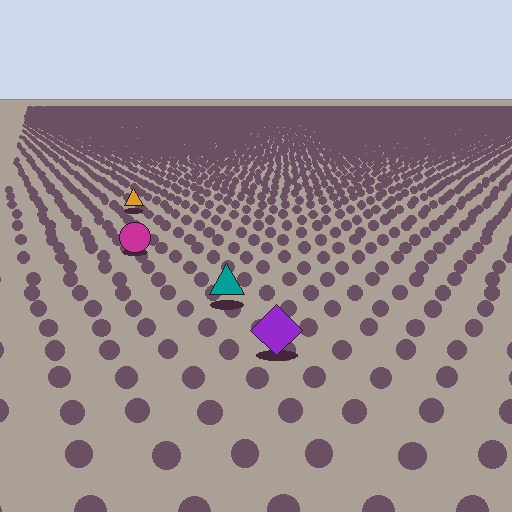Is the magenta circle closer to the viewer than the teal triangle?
No. The teal triangle is closer — you can tell from the texture gradient: the ground texture is coarser near it.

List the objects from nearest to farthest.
From nearest to farthest: the purple diamond, the teal triangle, the magenta circle, the orange triangle.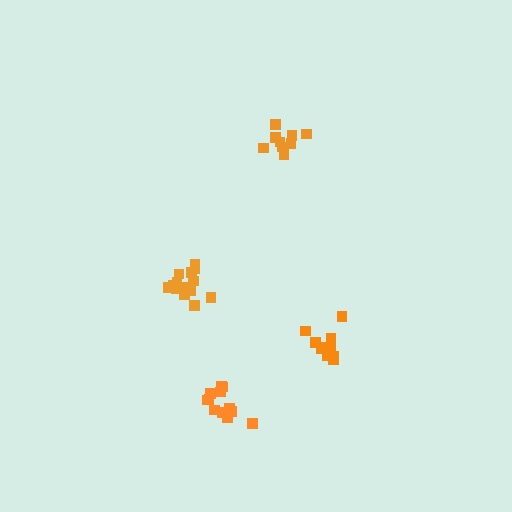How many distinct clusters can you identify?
There are 4 distinct clusters.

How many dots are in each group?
Group 1: 14 dots, Group 2: 12 dots, Group 3: 9 dots, Group 4: 10 dots (45 total).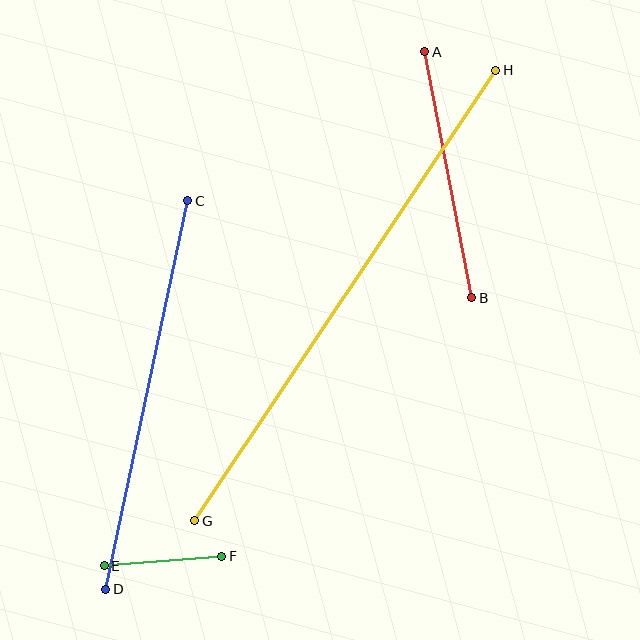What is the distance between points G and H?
The distance is approximately 542 pixels.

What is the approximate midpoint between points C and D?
The midpoint is at approximately (147, 395) pixels.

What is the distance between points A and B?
The distance is approximately 250 pixels.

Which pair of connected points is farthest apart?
Points G and H are farthest apart.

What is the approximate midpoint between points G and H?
The midpoint is at approximately (345, 296) pixels.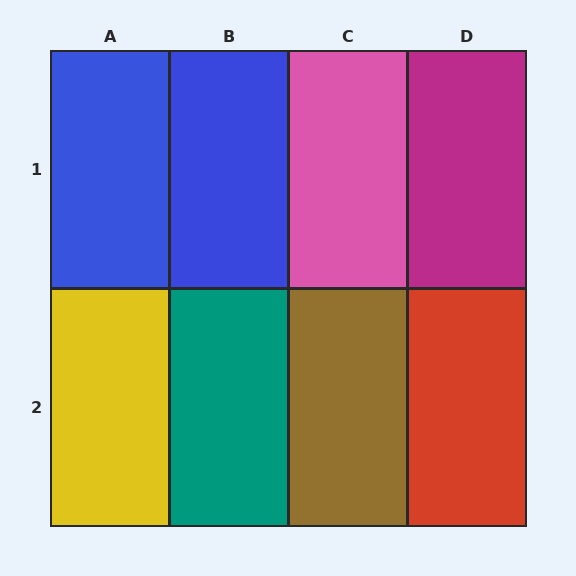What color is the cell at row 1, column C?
Pink.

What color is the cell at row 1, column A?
Blue.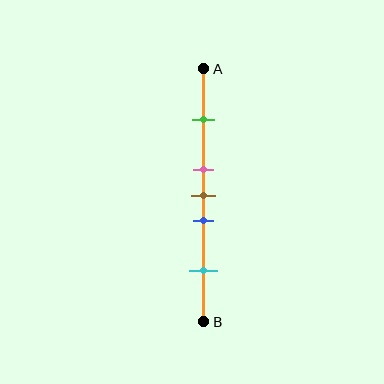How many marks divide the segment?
There are 5 marks dividing the segment.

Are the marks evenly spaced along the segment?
No, the marks are not evenly spaced.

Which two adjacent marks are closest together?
The pink and brown marks are the closest adjacent pair.